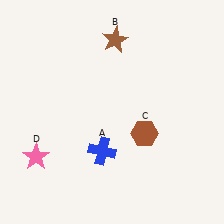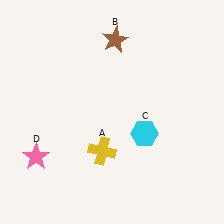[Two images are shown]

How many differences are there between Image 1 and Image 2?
There are 2 differences between the two images.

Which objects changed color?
A changed from blue to yellow. C changed from brown to cyan.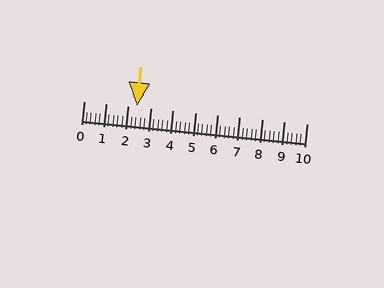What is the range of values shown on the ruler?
The ruler shows values from 0 to 10.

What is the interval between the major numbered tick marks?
The major tick marks are spaced 1 units apart.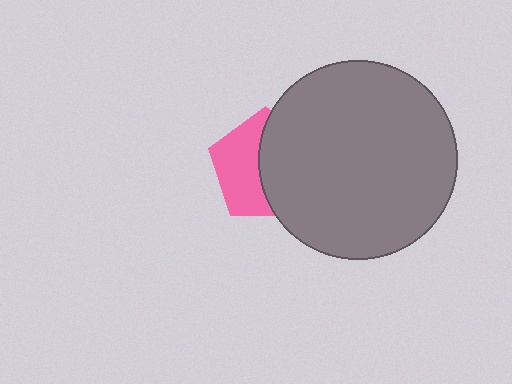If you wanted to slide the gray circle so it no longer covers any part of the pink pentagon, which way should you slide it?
Slide it right — that is the most direct way to separate the two shapes.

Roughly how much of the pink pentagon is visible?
About half of it is visible (roughly 46%).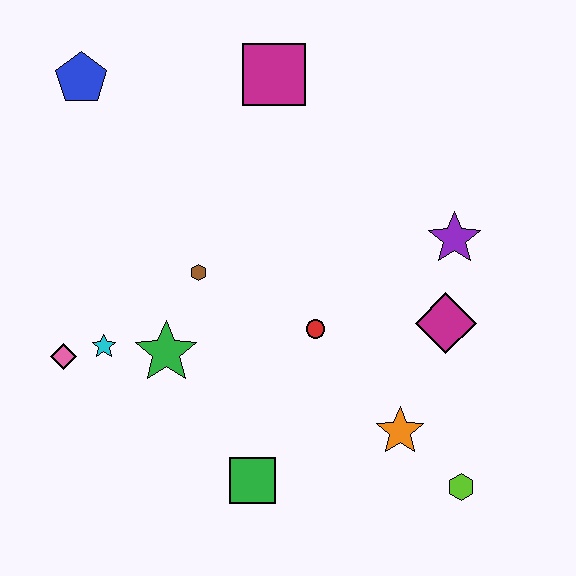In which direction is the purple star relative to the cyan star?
The purple star is to the right of the cyan star.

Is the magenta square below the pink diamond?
No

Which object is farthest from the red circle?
The blue pentagon is farthest from the red circle.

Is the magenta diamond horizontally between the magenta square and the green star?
No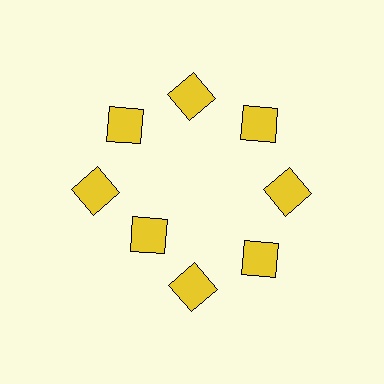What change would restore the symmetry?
The symmetry would be restored by moving it outward, back onto the ring so that all 8 diamonds sit at equal angles and equal distance from the center.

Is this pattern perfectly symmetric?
No. The 8 yellow diamonds are arranged in a ring, but one element near the 8 o'clock position is pulled inward toward the center, breaking the 8-fold rotational symmetry.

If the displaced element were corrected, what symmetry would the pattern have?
It would have 8-fold rotational symmetry — the pattern would map onto itself every 45 degrees.